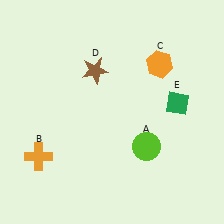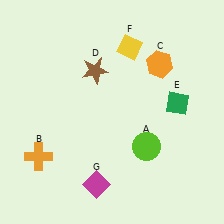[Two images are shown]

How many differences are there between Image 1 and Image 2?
There are 2 differences between the two images.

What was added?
A yellow diamond (F), a magenta diamond (G) were added in Image 2.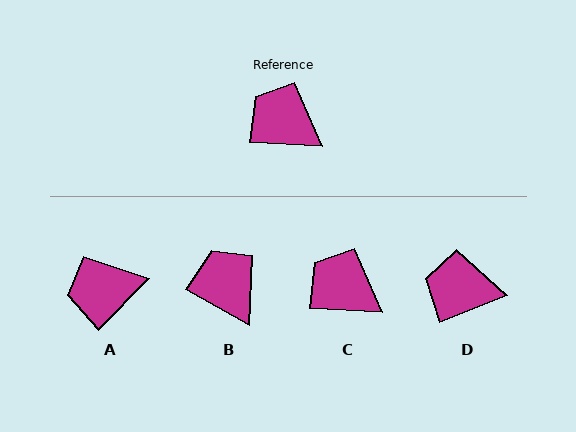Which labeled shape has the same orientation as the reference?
C.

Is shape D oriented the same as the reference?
No, it is off by about 24 degrees.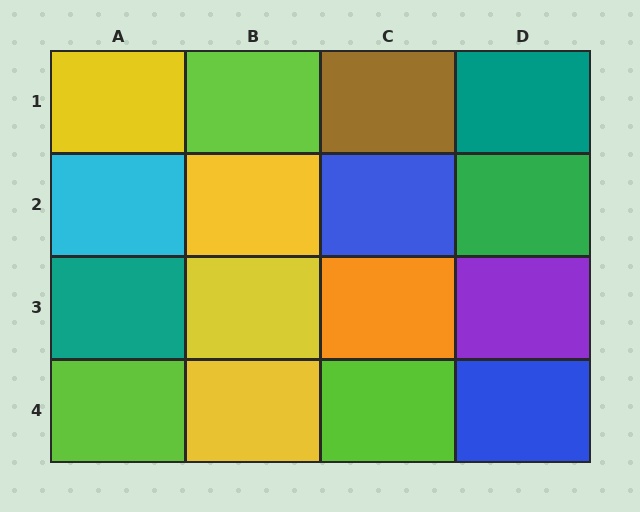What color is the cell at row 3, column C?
Orange.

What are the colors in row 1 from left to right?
Yellow, lime, brown, teal.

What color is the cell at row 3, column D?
Purple.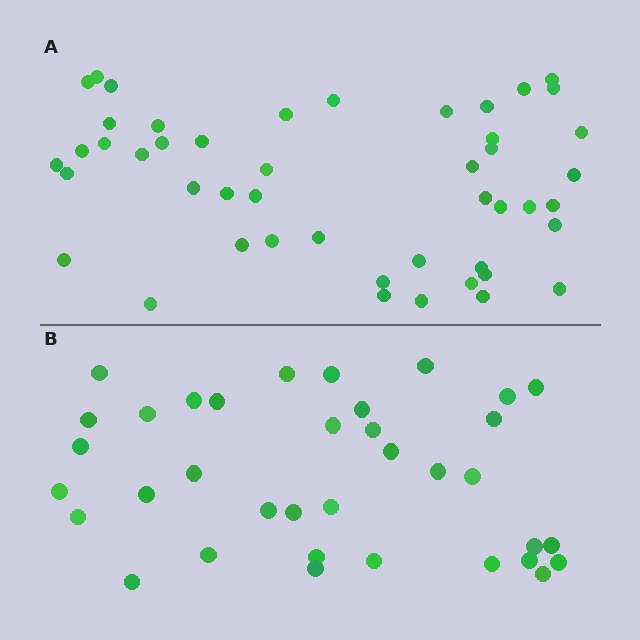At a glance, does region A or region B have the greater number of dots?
Region A (the top region) has more dots.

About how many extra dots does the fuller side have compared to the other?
Region A has roughly 12 or so more dots than region B.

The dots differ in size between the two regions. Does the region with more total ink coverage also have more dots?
No. Region B has more total ink coverage because its dots are larger, but region A actually contains more individual dots. Total area can be misleading — the number of items is what matters here.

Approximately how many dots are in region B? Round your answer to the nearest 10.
About 40 dots. (The exact count is 36, which rounds to 40.)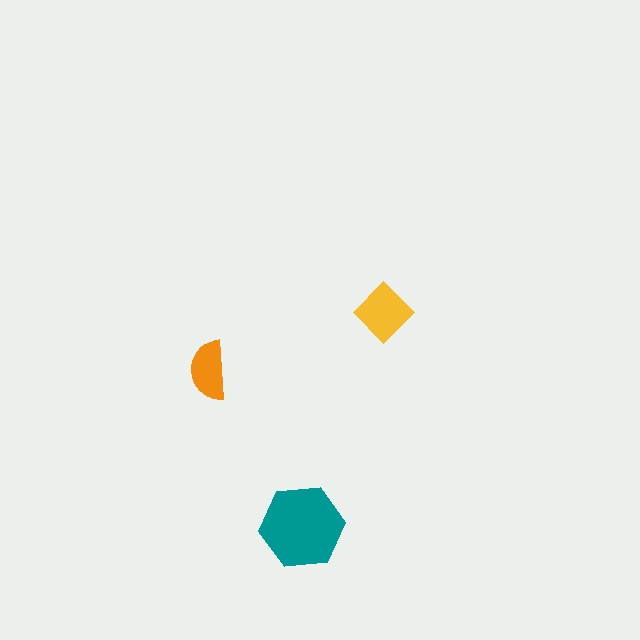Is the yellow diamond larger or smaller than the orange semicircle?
Larger.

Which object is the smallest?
The orange semicircle.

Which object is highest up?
The yellow diamond is topmost.